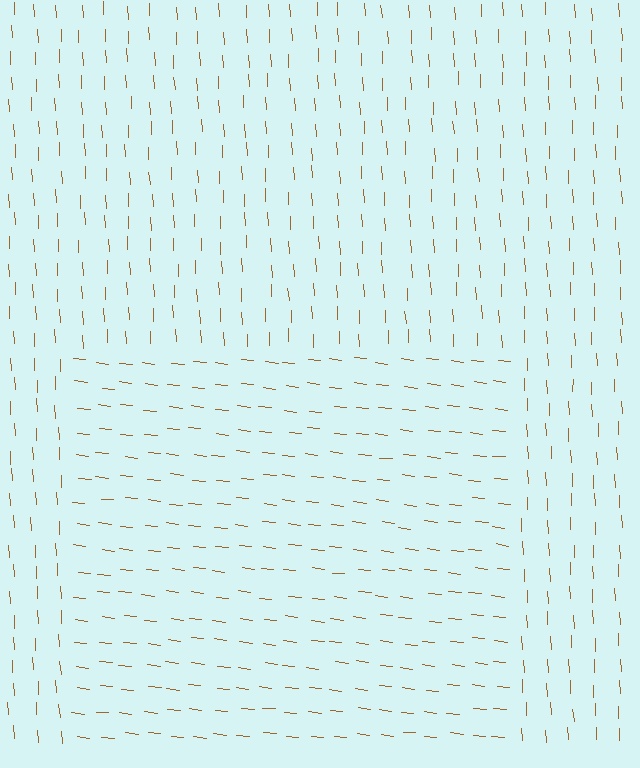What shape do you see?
I see a rectangle.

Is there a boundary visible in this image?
Yes, there is a texture boundary formed by a change in line orientation.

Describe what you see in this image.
The image is filled with small brown line segments. A rectangle region in the image has lines oriented differently from the surrounding lines, creating a visible texture boundary.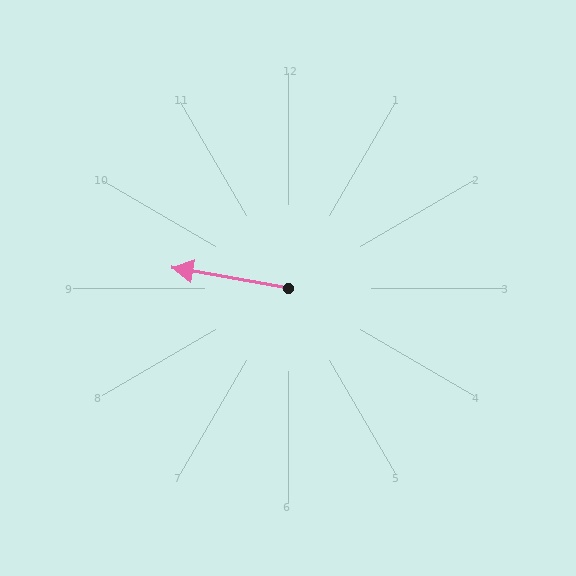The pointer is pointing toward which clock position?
Roughly 9 o'clock.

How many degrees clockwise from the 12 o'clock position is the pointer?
Approximately 280 degrees.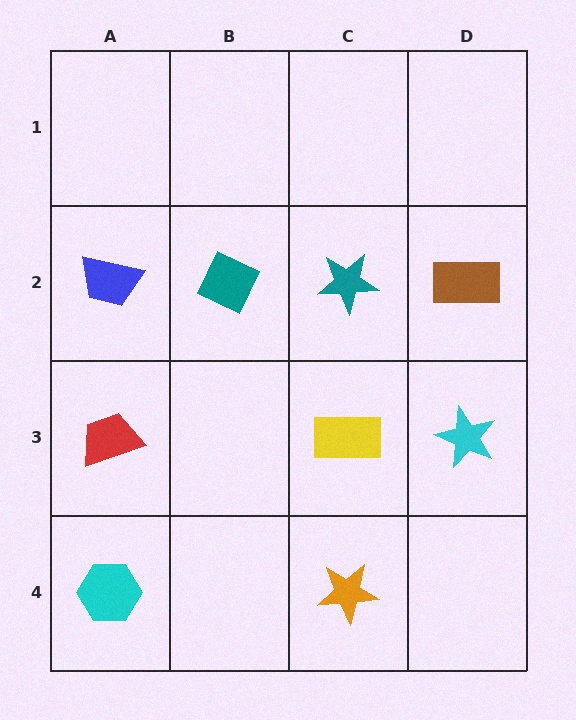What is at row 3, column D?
A cyan star.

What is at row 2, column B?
A teal diamond.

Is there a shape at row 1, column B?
No, that cell is empty.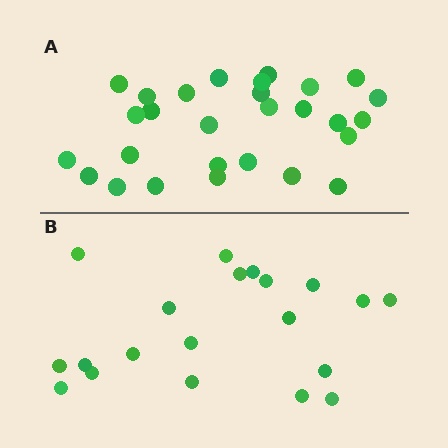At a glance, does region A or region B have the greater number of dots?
Region A (the top region) has more dots.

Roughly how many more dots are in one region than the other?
Region A has roughly 8 or so more dots than region B.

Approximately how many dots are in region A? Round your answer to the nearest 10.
About 30 dots. (The exact count is 28, which rounds to 30.)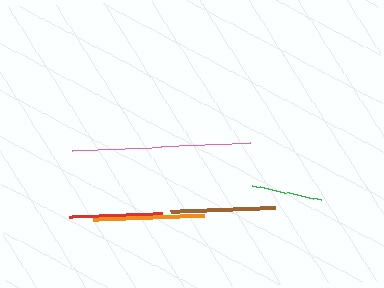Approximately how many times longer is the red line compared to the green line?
The red line is approximately 1.3 times the length of the green line.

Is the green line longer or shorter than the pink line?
The pink line is longer than the green line.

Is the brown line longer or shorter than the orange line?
The orange line is longer than the brown line.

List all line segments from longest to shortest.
From longest to shortest: pink, orange, brown, red, green.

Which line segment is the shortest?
The green line is the shortest at approximately 71 pixels.